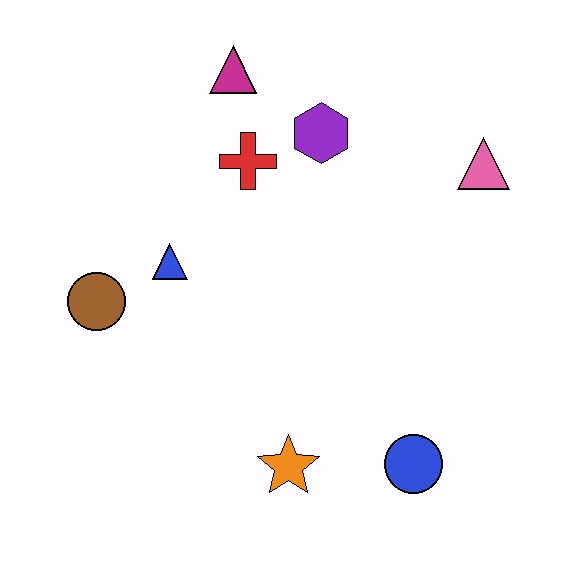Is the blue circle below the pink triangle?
Yes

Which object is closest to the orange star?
The blue circle is closest to the orange star.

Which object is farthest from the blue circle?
The magenta triangle is farthest from the blue circle.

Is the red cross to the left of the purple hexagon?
Yes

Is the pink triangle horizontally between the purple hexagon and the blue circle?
No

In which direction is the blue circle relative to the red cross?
The blue circle is below the red cross.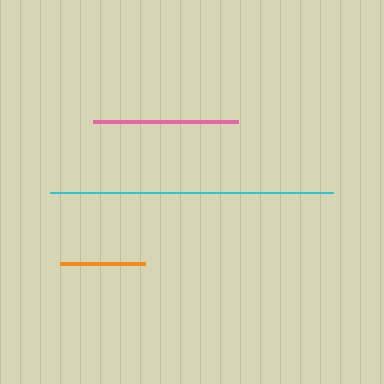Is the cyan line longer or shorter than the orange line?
The cyan line is longer than the orange line.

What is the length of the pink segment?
The pink segment is approximately 145 pixels long.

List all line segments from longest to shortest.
From longest to shortest: cyan, pink, orange.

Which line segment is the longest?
The cyan line is the longest at approximately 284 pixels.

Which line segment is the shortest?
The orange line is the shortest at approximately 85 pixels.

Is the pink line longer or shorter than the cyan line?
The cyan line is longer than the pink line.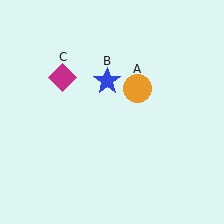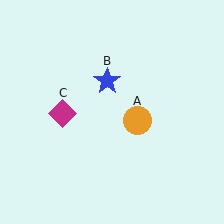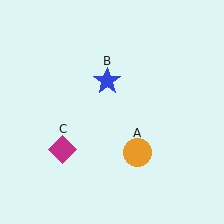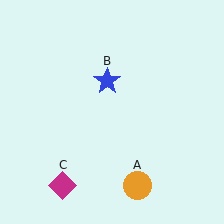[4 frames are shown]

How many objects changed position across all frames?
2 objects changed position: orange circle (object A), magenta diamond (object C).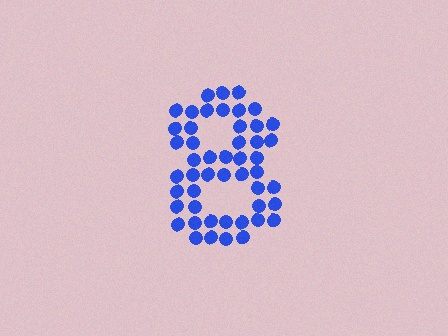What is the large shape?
The large shape is the digit 8.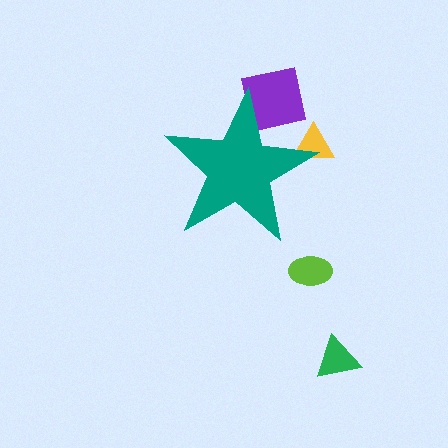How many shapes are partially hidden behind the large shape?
2 shapes are partially hidden.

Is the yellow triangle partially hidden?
Yes, the yellow triangle is partially hidden behind the teal star.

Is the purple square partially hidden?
Yes, the purple square is partially hidden behind the teal star.